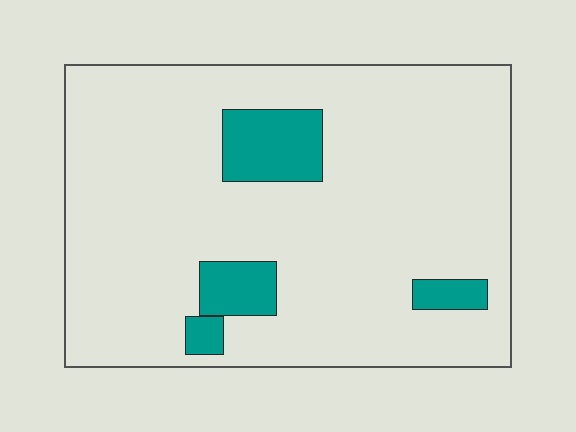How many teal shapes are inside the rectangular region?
4.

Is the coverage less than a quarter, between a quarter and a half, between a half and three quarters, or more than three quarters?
Less than a quarter.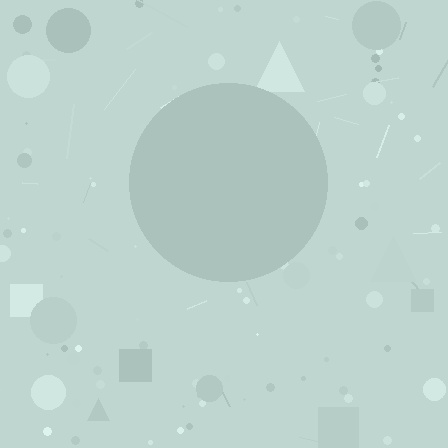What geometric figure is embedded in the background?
A circle is embedded in the background.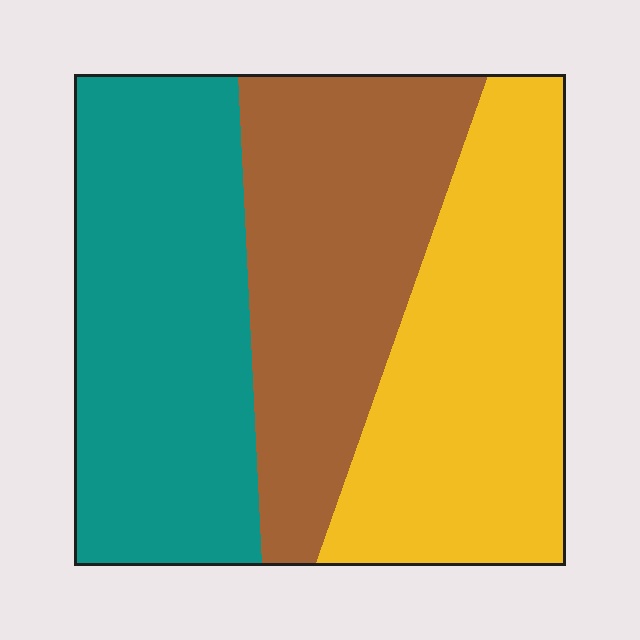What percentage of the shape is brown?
Brown takes up about one third (1/3) of the shape.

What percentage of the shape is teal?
Teal covers 36% of the shape.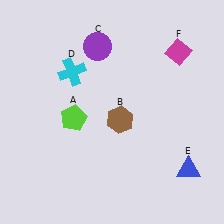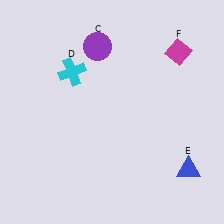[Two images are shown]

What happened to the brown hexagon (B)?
The brown hexagon (B) was removed in Image 2. It was in the bottom-right area of Image 1.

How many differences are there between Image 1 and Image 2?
There are 2 differences between the two images.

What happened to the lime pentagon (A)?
The lime pentagon (A) was removed in Image 2. It was in the bottom-left area of Image 1.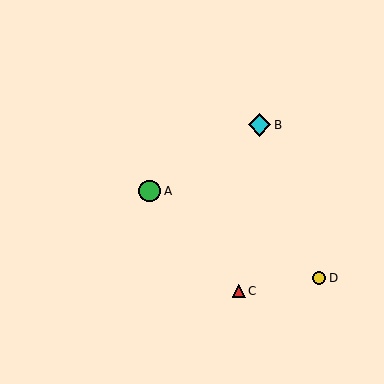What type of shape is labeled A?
Shape A is a green circle.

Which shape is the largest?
The cyan diamond (labeled B) is the largest.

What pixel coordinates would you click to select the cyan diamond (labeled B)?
Click at (260, 125) to select the cyan diamond B.